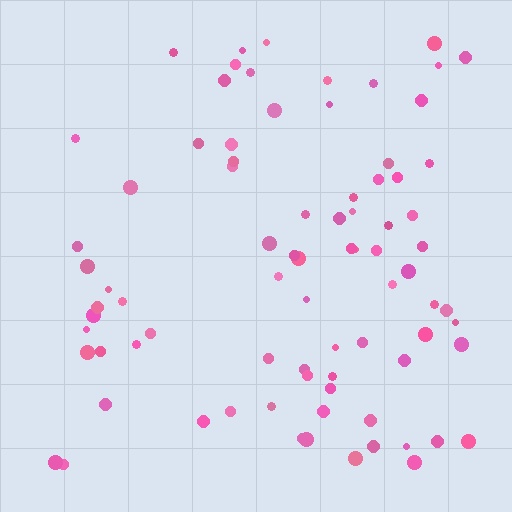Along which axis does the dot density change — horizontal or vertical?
Horizontal.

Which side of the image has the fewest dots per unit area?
The left.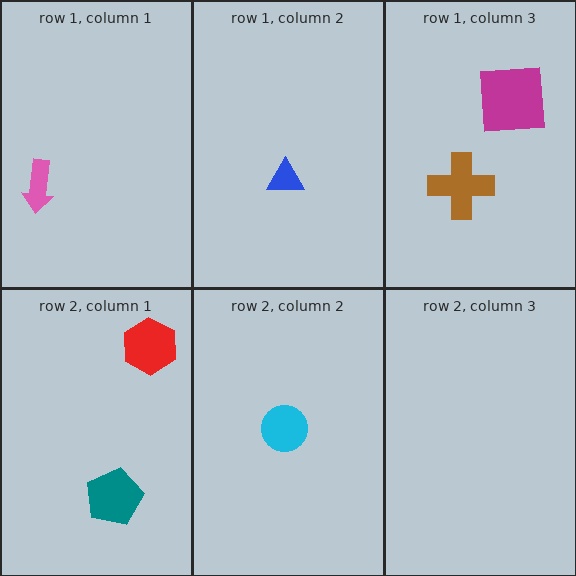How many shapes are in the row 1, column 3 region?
2.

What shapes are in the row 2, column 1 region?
The red hexagon, the teal pentagon.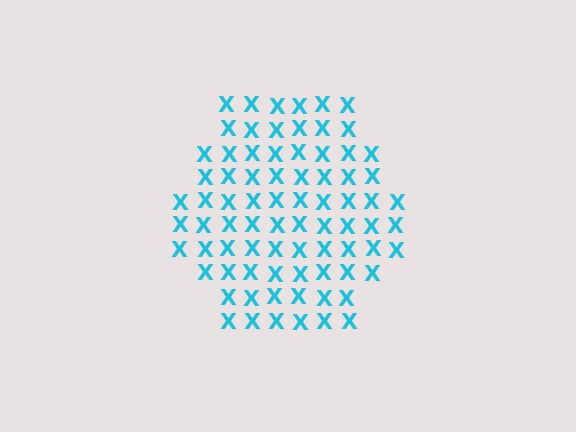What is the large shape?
The large shape is a hexagon.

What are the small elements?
The small elements are letter X's.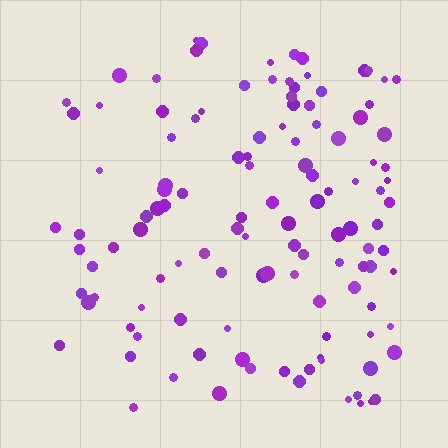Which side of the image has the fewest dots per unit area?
The left.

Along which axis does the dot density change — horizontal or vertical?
Horizontal.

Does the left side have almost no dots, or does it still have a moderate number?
Still a moderate number, just noticeably fewer than the right.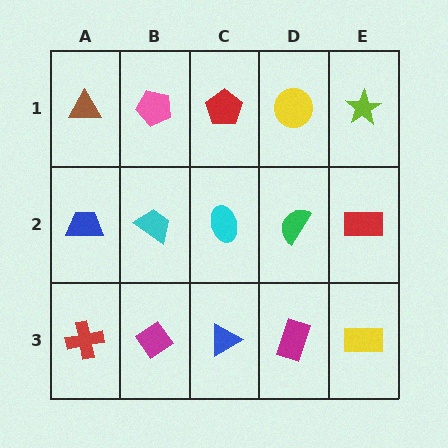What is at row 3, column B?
A magenta diamond.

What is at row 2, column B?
A cyan trapezoid.